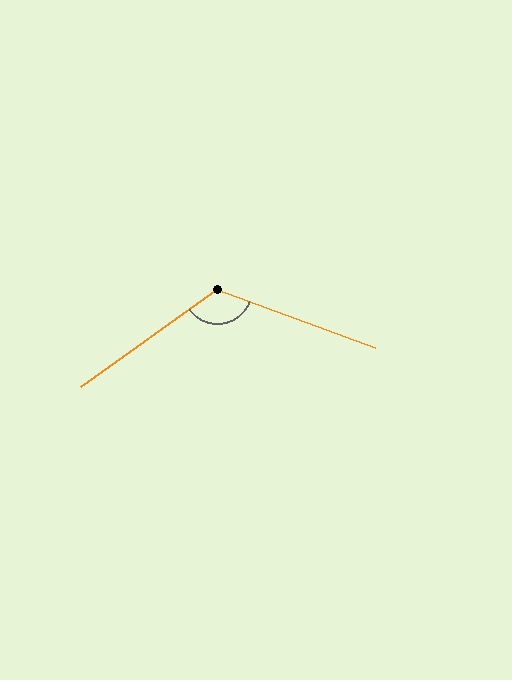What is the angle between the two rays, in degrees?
Approximately 124 degrees.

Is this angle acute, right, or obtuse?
It is obtuse.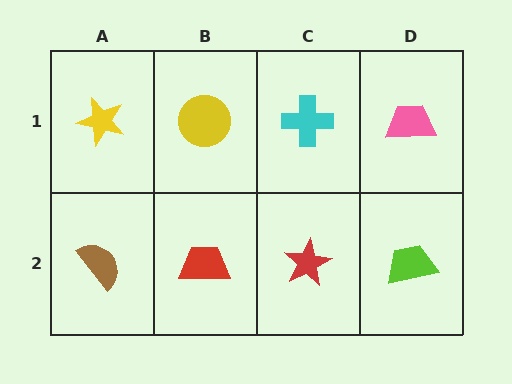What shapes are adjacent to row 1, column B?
A red trapezoid (row 2, column B), a yellow star (row 1, column A), a cyan cross (row 1, column C).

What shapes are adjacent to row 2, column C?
A cyan cross (row 1, column C), a red trapezoid (row 2, column B), a lime trapezoid (row 2, column D).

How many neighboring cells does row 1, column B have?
3.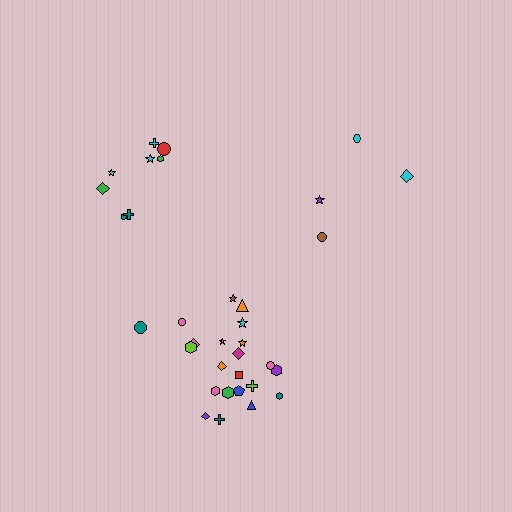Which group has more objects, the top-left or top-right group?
The top-left group.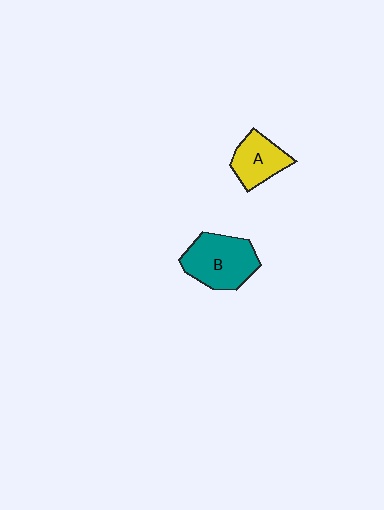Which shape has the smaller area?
Shape A (yellow).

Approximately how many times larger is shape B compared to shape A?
Approximately 1.5 times.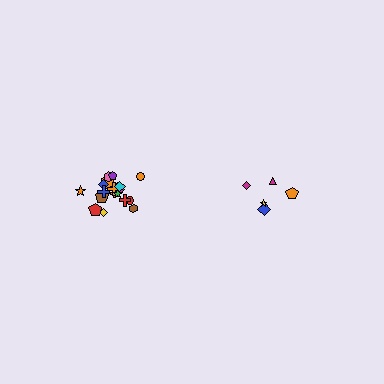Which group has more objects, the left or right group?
The left group.